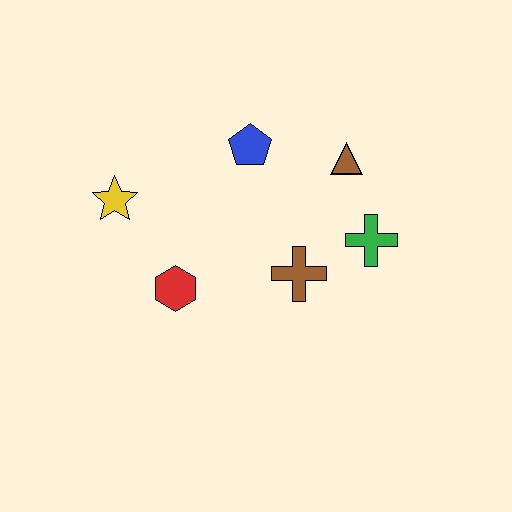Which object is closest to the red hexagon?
The yellow star is closest to the red hexagon.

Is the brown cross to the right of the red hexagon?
Yes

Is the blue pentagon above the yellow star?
Yes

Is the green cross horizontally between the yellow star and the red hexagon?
No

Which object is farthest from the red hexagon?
The brown triangle is farthest from the red hexagon.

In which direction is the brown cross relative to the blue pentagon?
The brown cross is below the blue pentagon.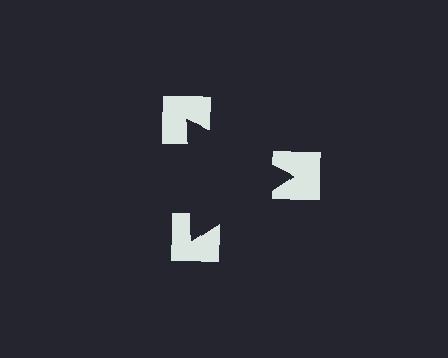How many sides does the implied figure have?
3 sides.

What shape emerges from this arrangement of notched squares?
An illusory triangle — its edges are inferred from the aligned wedge cuts in the notched squares, not physically drawn.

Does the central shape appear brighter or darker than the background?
It typically appears slightly darker than the background, even though no actual brightness change is drawn.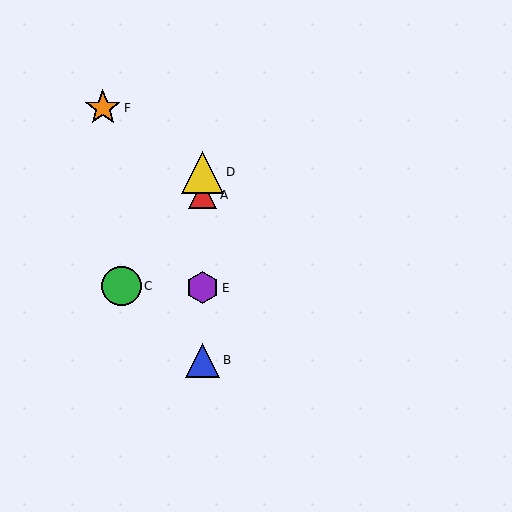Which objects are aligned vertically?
Objects A, B, D, E are aligned vertically.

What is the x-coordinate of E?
Object E is at x≈203.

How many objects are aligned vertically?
4 objects (A, B, D, E) are aligned vertically.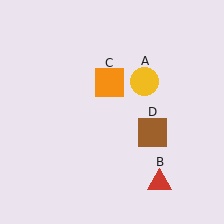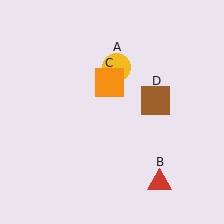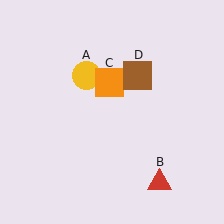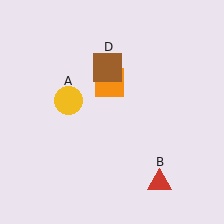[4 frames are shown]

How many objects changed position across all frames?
2 objects changed position: yellow circle (object A), brown square (object D).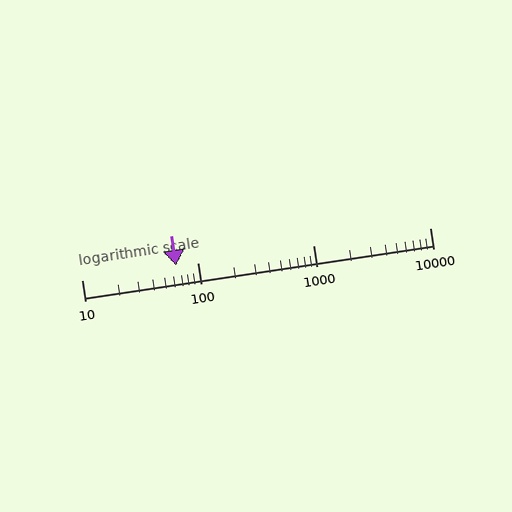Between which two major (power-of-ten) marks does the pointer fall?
The pointer is between 10 and 100.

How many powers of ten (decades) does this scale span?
The scale spans 3 decades, from 10 to 10000.